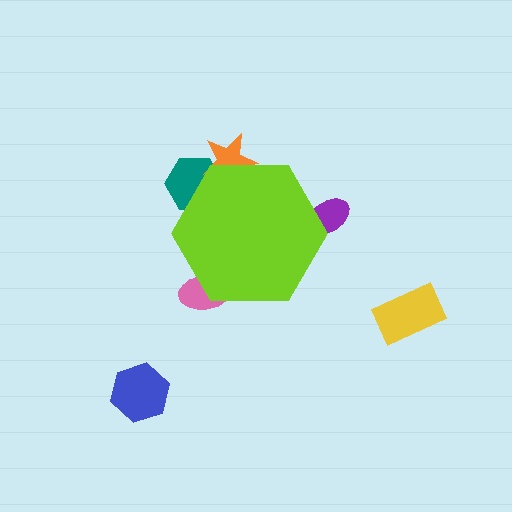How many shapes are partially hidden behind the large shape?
4 shapes are partially hidden.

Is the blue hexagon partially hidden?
No, the blue hexagon is fully visible.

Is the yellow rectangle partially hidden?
No, the yellow rectangle is fully visible.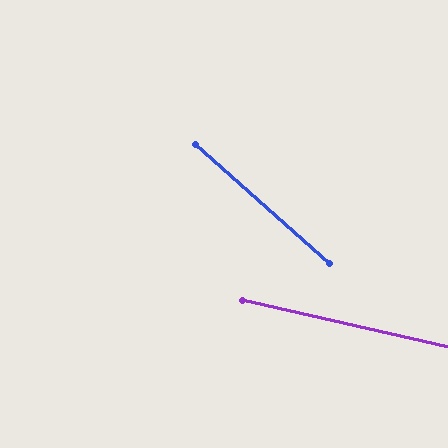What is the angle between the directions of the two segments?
Approximately 29 degrees.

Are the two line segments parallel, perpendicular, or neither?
Neither parallel nor perpendicular — they differ by about 29°.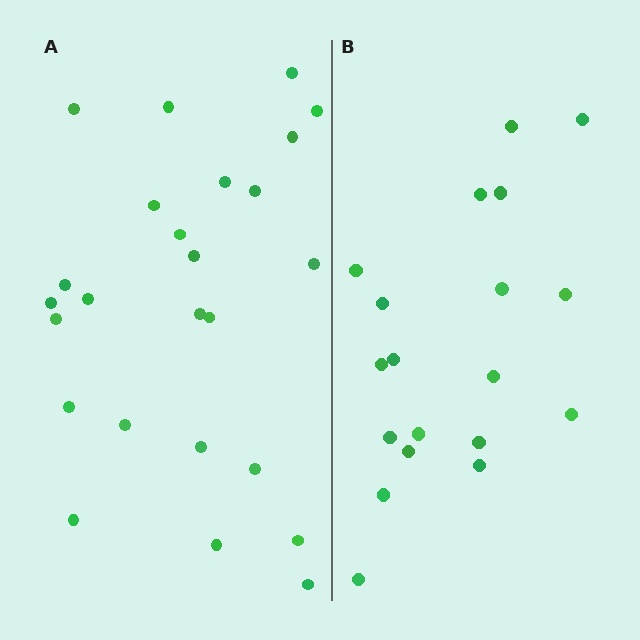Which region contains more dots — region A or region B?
Region A (the left region) has more dots.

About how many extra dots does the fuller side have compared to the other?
Region A has about 6 more dots than region B.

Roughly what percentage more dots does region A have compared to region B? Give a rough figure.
About 30% more.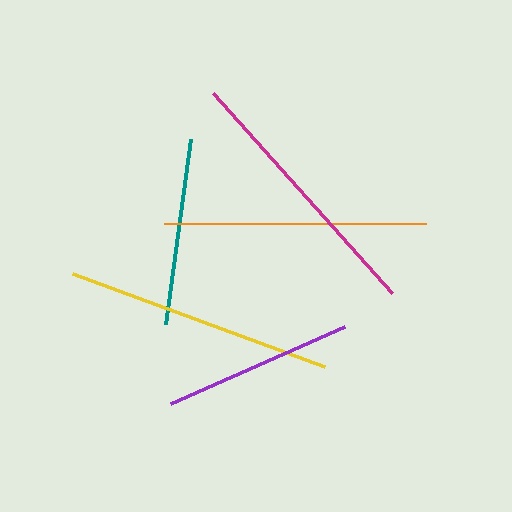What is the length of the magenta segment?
The magenta segment is approximately 268 pixels long.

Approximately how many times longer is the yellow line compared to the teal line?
The yellow line is approximately 1.4 times the length of the teal line.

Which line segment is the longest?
The yellow line is the longest at approximately 268 pixels.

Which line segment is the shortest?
The teal line is the shortest at approximately 186 pixels.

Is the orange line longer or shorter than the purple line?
The orange line is longer than the purple line.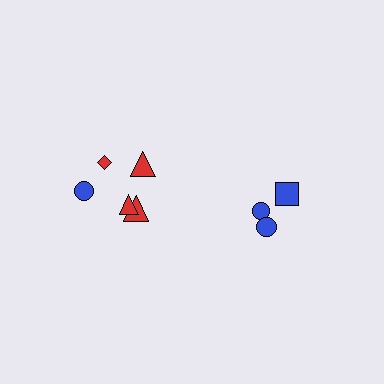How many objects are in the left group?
There are 5 objects.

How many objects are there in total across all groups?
There are 8 objects.